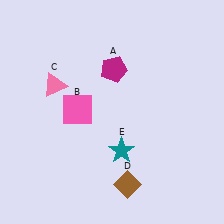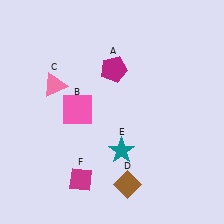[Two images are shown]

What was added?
A magenta diamond (F) was added in Image 2.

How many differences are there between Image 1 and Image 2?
There is 1 difference between the two images.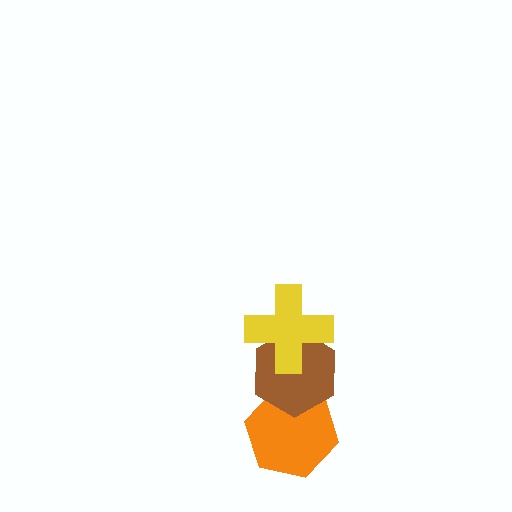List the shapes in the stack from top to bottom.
From top to bottom: the yellow cross, the brown hexagon, the orange hexagon.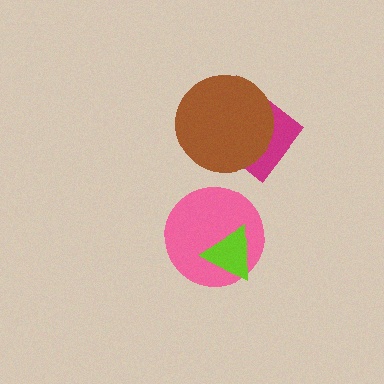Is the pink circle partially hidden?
Yes, it is partially covered by another shape.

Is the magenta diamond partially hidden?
Yes, it is partially covered by another shape.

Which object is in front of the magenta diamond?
The brown circle is in front of the magenta diamond.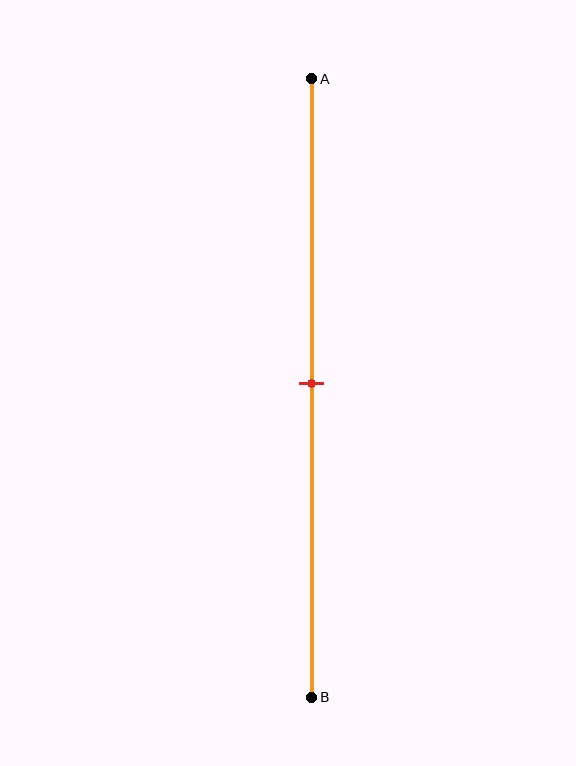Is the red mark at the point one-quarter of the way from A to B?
No, the mark is at about 50% from A, not at the 25% one-quarter point.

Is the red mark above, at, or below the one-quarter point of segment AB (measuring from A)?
The red mark is below the one-quarter point of segment AB.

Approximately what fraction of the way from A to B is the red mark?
The red mark is approximately 50% of the way from A to B.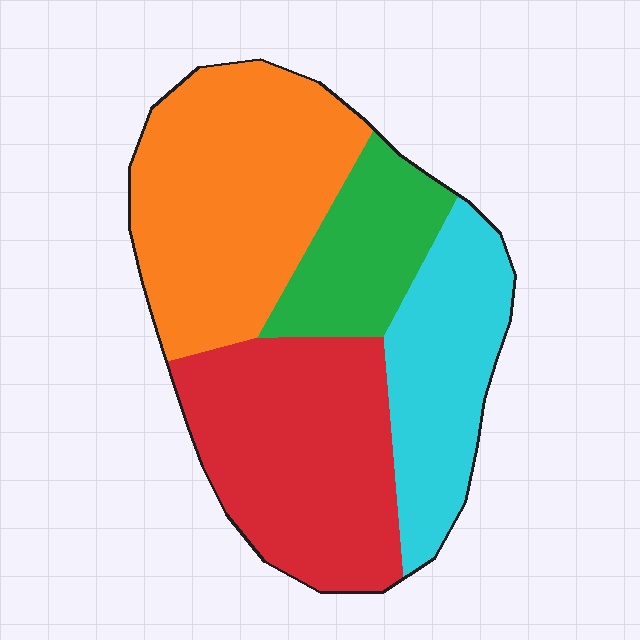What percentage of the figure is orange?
Orange covers roughly 35% of the figure.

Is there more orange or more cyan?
Orange.